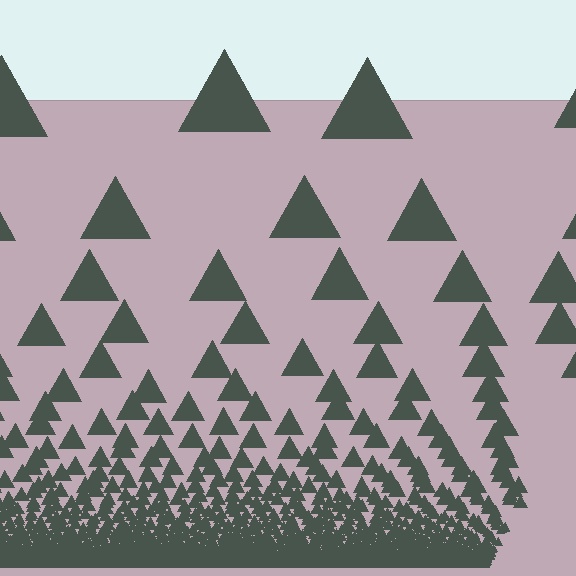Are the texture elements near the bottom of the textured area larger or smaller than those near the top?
Smaller. The gradient is inverted — elements near the bottom are smaller and denser.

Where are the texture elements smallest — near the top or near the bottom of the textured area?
Near the bottom.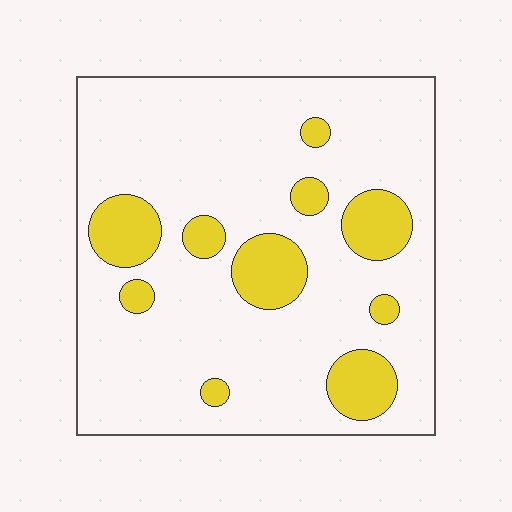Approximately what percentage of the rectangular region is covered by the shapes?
Approximately 20%.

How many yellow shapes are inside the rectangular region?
10.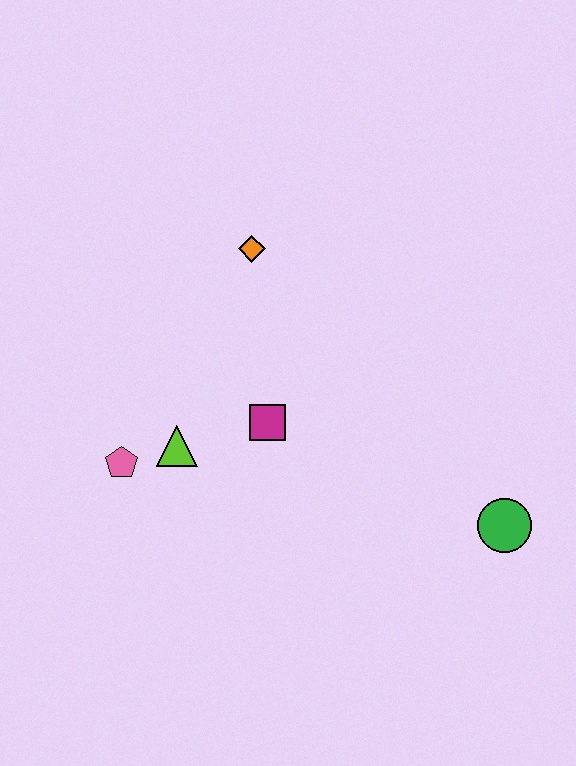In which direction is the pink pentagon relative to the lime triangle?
The pink pentagon is to the left of the lime triangle.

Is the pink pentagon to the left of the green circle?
Yes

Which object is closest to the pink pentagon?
The lime triangle is closest to the pink pentagon.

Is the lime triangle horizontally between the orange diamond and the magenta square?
No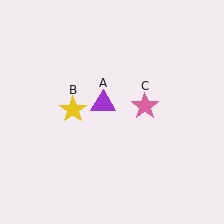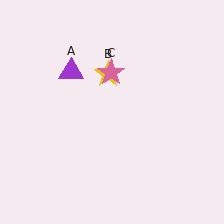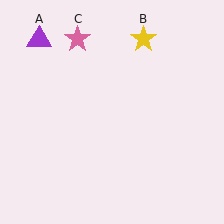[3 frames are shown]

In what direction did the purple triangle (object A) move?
The purple triangle (object A) moved up and to the left.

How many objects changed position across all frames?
3 objects changed position: purple triangle (object A), yellow star (object B), pink star (object C).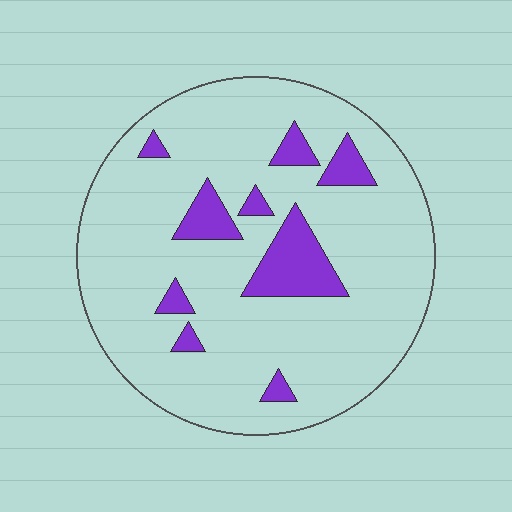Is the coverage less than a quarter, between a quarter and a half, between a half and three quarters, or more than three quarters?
Less than a quarter.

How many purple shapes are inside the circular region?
9.